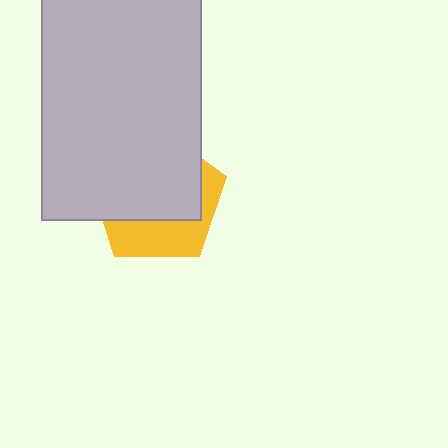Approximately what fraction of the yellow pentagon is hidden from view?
Roughly 64% of the yellow pentagon is hidden behind the light gray rectangle.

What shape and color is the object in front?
The object in front is a light gray rectangle.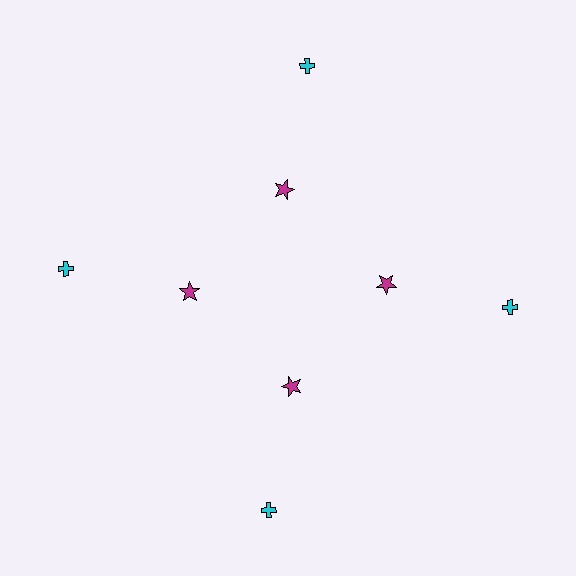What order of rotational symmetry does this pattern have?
This pattern has 4-fold rotational symmetry.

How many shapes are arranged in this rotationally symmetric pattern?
There are 8 shapes, arranged in 4 groups of 2.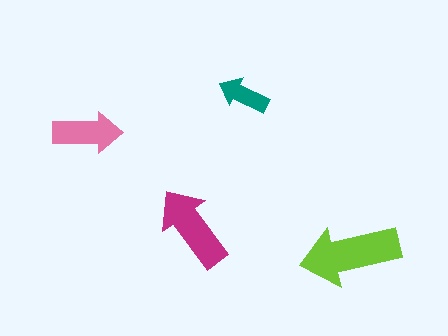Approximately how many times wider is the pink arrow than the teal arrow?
About 1.5 times wider.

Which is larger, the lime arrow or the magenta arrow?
The lime one.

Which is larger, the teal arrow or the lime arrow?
The lime one.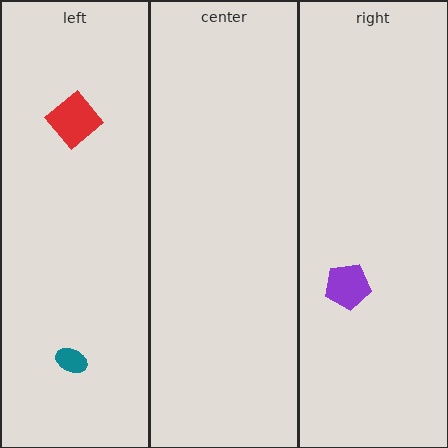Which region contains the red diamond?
The left region.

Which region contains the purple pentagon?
The right region.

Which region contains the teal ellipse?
The left region.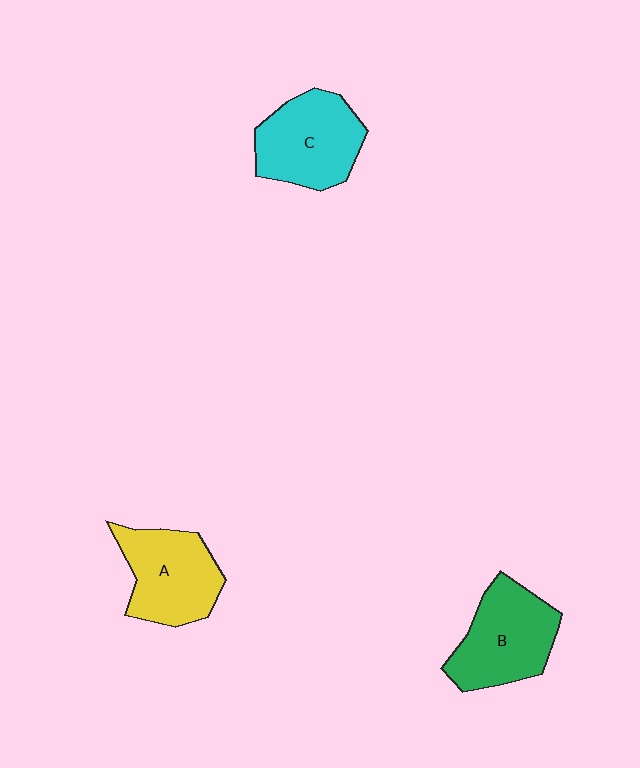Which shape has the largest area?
Shape B (green).